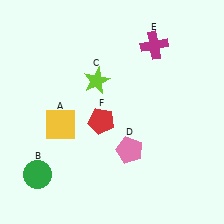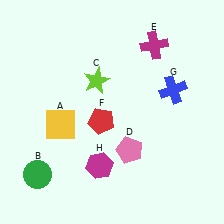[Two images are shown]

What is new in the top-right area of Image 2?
A blue cross (G) was added in the top-right area of Image 2.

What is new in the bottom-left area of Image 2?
A magenta hexagon (H) was added in the bottom-left area of Image 2.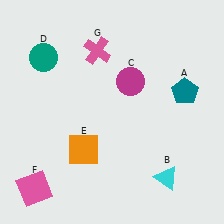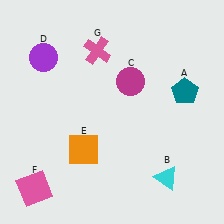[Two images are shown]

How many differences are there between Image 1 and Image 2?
There is 1 difference between the two images.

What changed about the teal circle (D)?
In Image 1, D is teal. In Image 2, it changed to purple.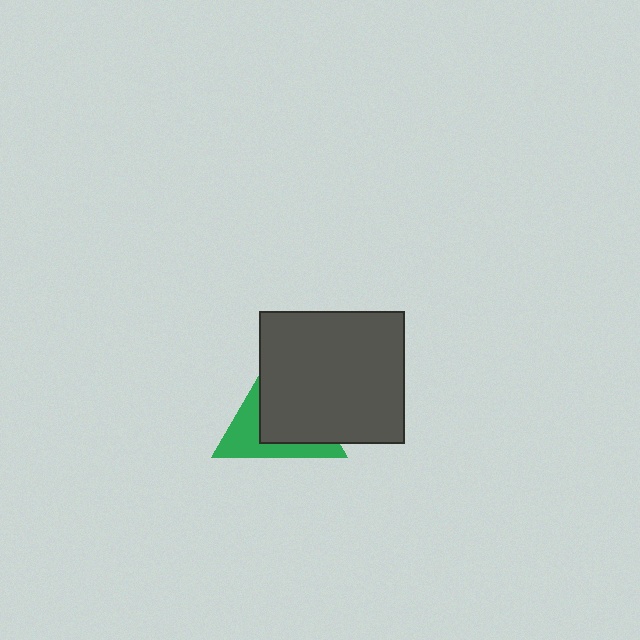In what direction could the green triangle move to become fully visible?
The green triangle could move toward the lower-left. That would shift it out from behind the dark gray rectangle entirely.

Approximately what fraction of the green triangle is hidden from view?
Roughly 60% of the green triangle is hidden behind the dark gray rectangle.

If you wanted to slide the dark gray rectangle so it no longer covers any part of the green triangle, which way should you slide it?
Slide it toward the upper-right — that is the most direct way to separate the two shapes.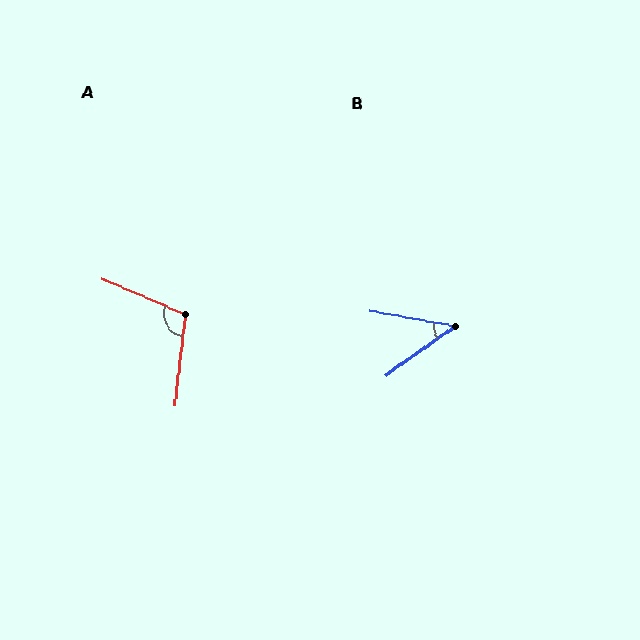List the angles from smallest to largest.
B (45°), A (107°).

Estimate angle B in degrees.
Approximately 45 degrees.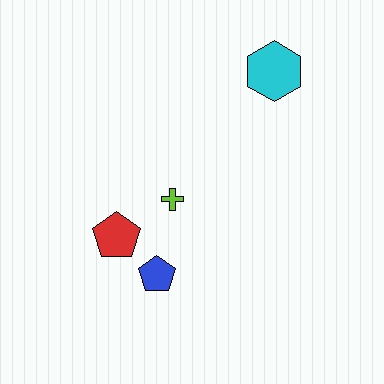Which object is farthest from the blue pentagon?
The cyan hexagon is farthest from the blue pentagon.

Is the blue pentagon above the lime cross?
No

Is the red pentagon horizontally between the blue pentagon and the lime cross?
No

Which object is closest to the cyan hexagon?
The lime cross is closest to the cyan hexagon.